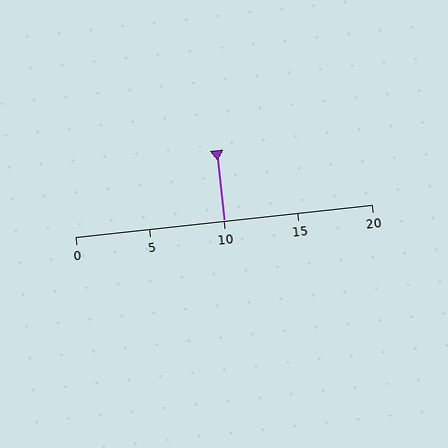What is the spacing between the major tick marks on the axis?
The major ticks are spaced 5 apart.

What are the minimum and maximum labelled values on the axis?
The axis runs from 0 to 20.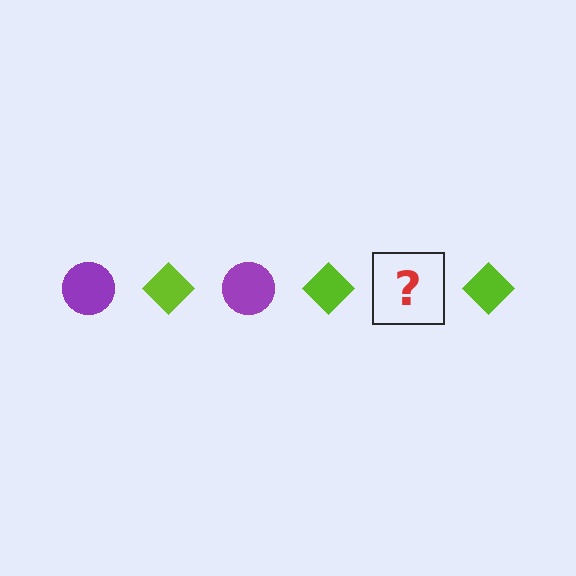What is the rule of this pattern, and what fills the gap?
The rule is that the pattern alternates between purple circle and lime diamond. The gap should be filled with a purple circle.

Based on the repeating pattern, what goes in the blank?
The blank should be a purple circle.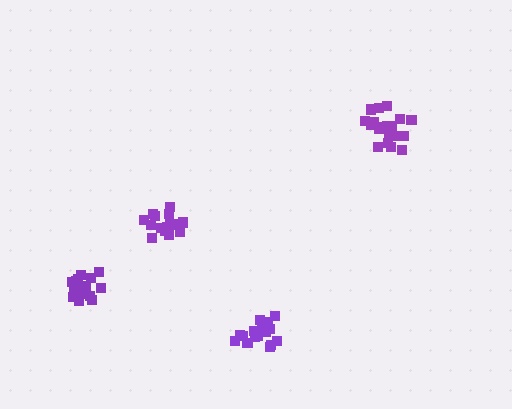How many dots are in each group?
Group 1: 16 dots, Group 2: 17 dots, Group 3: 20 dots, Group 4: 19 dots (72 total).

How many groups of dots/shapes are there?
There are 4 groups.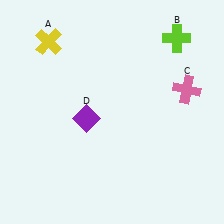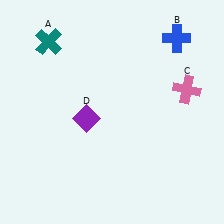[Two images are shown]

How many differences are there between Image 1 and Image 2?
There are 2 differences between the two images.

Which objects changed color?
A changed from yellow to teal. B changed from lime to blue.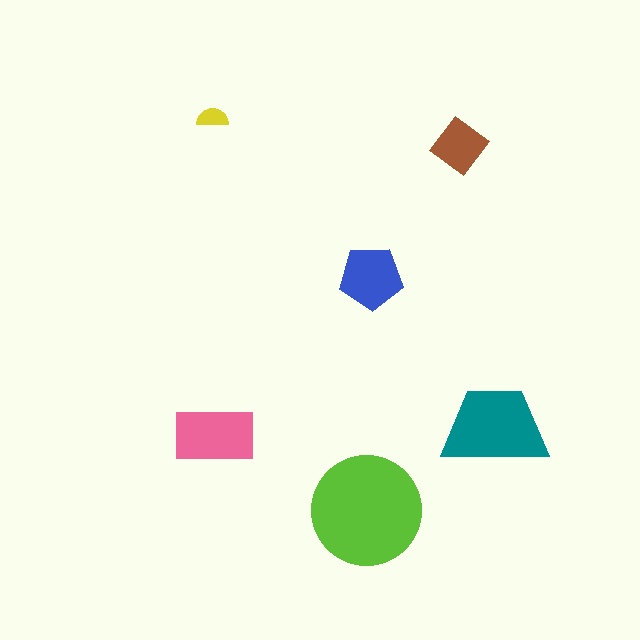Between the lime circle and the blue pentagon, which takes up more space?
The lime circle.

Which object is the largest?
The lime circle.